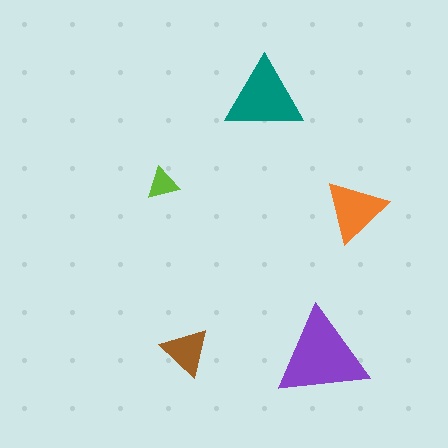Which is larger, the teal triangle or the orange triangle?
The teal one.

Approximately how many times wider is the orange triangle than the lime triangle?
About 2 times wider.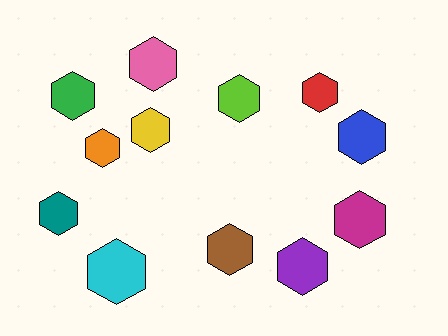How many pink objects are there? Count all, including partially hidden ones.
There is 1 pink object.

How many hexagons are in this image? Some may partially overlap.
There are 12 hexagons.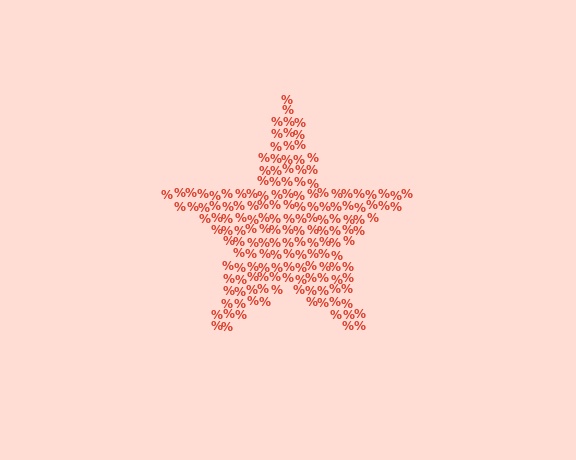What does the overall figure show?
The overall figure shows a star.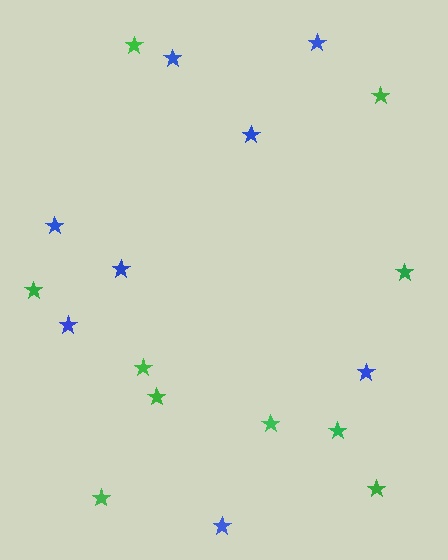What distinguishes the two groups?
There are 2 groups: one group of green stars (10) and one group of blue stars (8).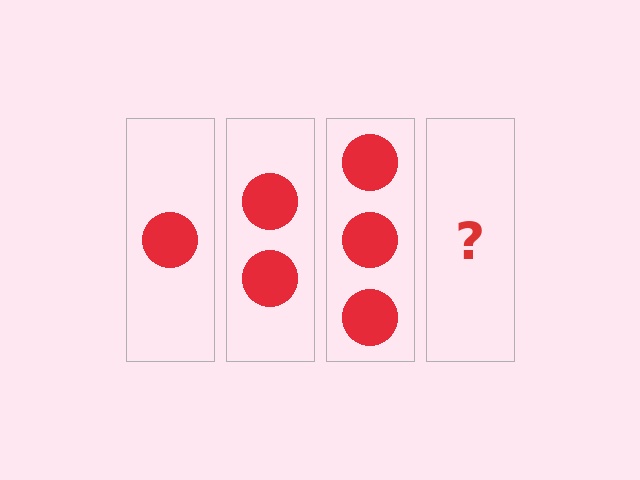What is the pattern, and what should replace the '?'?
The pattern is that each step adds one more circle. The '?' should be 4 circles.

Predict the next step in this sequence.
The next step is 4 circles.